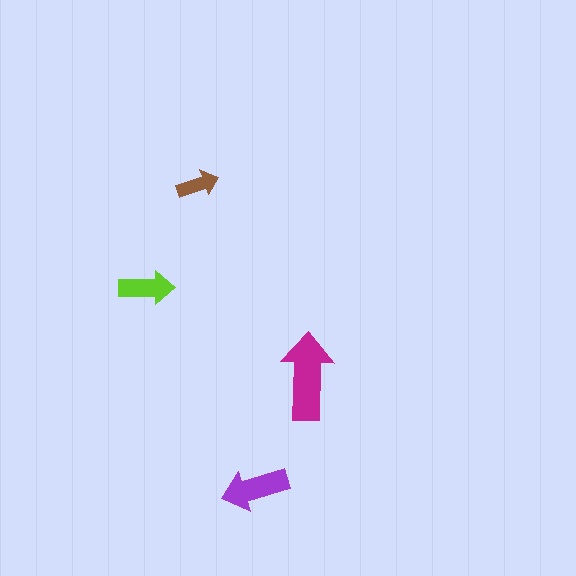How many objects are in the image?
There are 4 objects in the image.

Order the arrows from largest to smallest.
the magenta one, the purple one, the lime one, the brown one.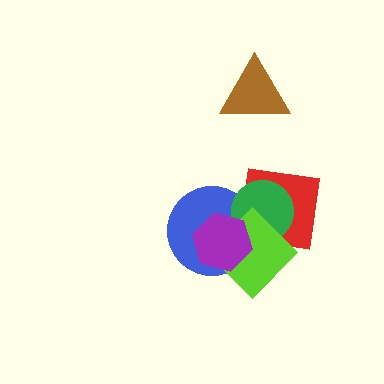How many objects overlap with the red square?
3 objects overlap with the red square.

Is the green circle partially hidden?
Yes, it is partially covered by another shape.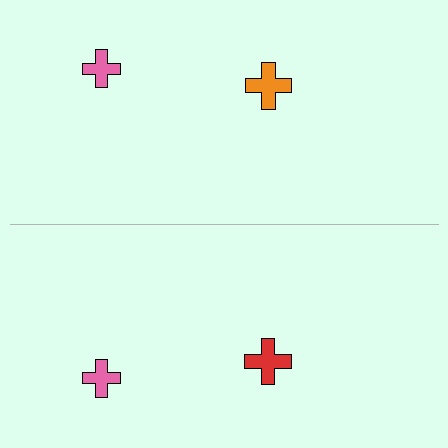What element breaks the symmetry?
The red cross on the bottom side breaks the symmetry — its mirror counterpart is orange.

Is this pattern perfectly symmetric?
No, the pattern is not perfectly symmetric. The red cross on the bottom side breaks the symmetry — its mirror counterpart is orange.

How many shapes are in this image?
There are 4 shapes in this image.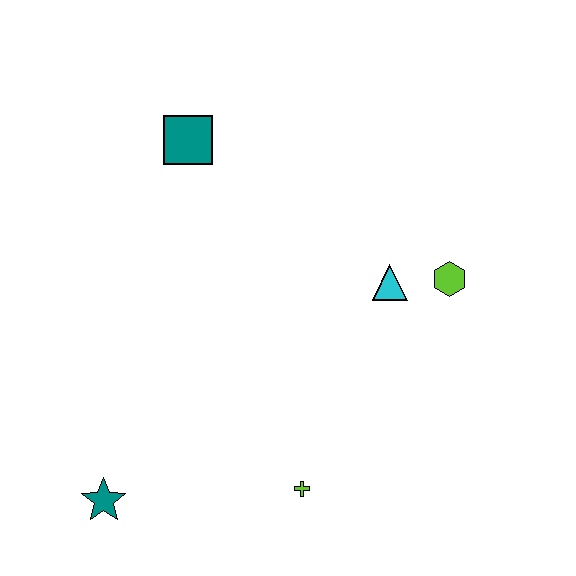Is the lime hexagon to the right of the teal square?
Yes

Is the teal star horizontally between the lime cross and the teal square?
No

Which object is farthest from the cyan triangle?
The teal star is farthest from the cyan triangle.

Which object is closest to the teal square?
The cyan triangle is closest to the teal square.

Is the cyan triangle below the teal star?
No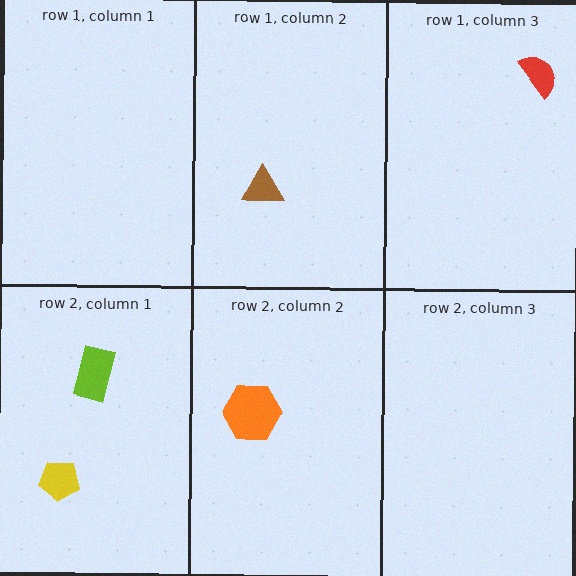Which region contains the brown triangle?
The row 1, column 2 region.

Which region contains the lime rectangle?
The row 2, column 1 region.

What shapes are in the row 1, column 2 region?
The brown triangle.